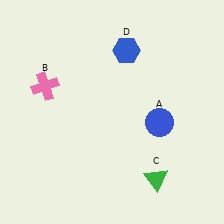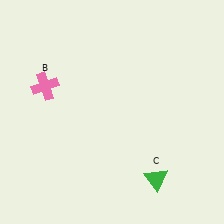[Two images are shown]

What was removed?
The blue hexagon (D), the blue circle (A) were removed in Image 2.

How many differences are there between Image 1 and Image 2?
There are 2 differences between the two images.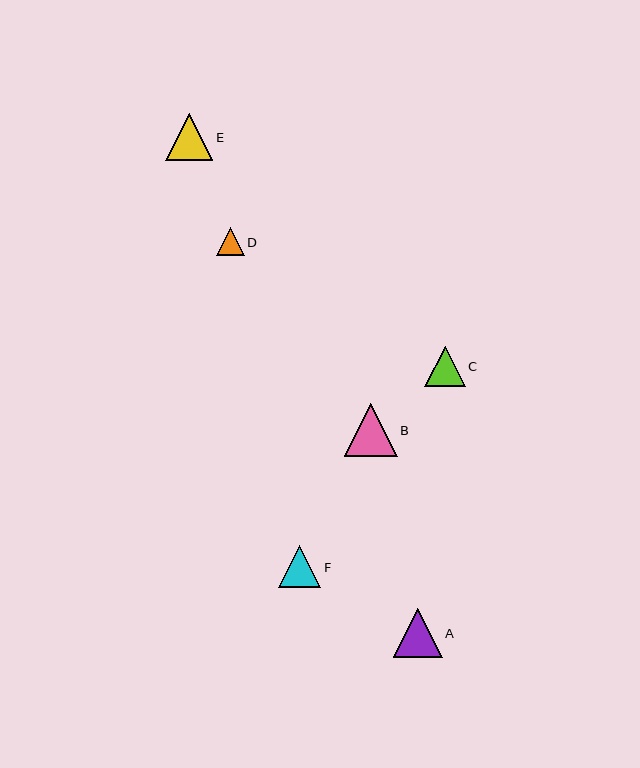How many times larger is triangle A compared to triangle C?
Triangle A is approximately 1.2 times the size of triangle C.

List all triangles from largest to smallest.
From largest to smallest: B, A, E, F, C, D.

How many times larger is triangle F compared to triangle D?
Triangle F is approximately 1.5 times the size of triangle D.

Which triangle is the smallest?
Triangle D is the smallest with a size of approximately 28 pixels.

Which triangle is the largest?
Triangle B is the largest with a size of approximately 53 pixels.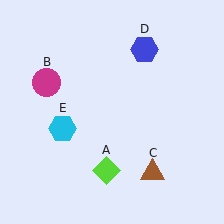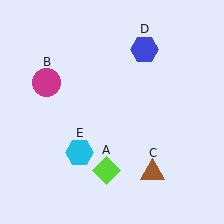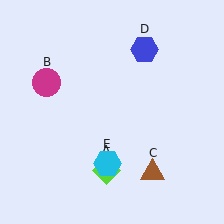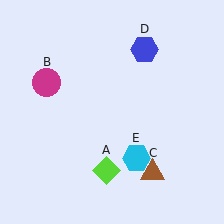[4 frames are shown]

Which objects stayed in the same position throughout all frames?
Lime diamond (object A) and magenta circle (object B) and brown triangle (object C) and blue hexagon (object D) remained stationary.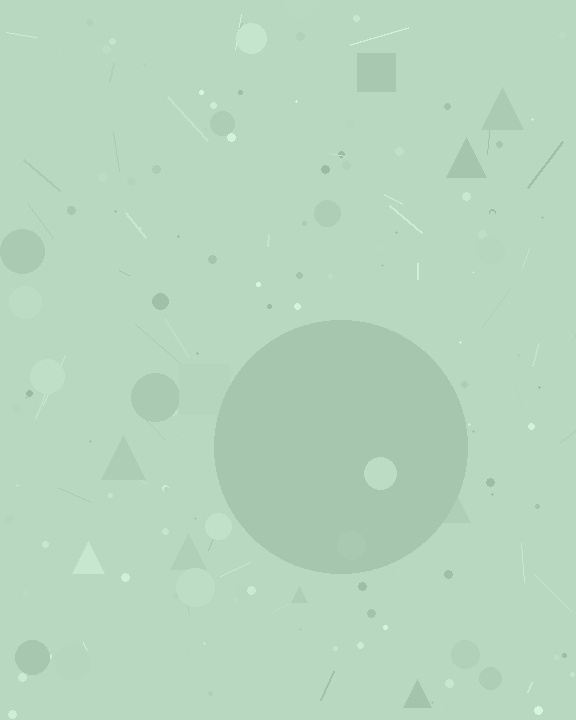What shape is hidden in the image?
A circle is hidden in the image.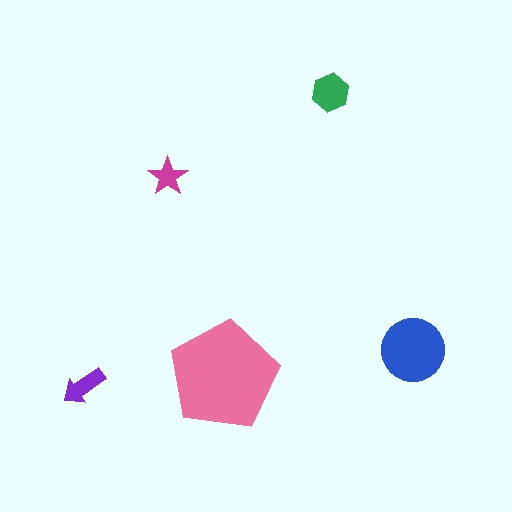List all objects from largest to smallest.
The pink pentagon, the blue circle, the green hexagon, the purple arrow, the magenta star.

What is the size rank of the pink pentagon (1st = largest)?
1st.